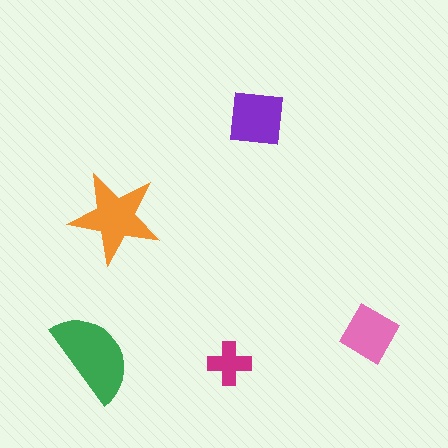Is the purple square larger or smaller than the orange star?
Smaller.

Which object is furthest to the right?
The pink diamond is rightmost.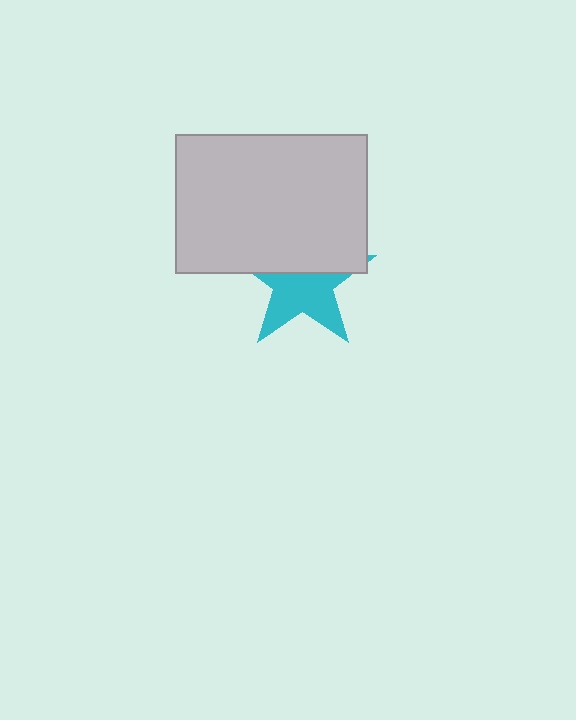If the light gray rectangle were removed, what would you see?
You would see the complete cyan star.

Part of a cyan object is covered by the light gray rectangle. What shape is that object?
It is a star.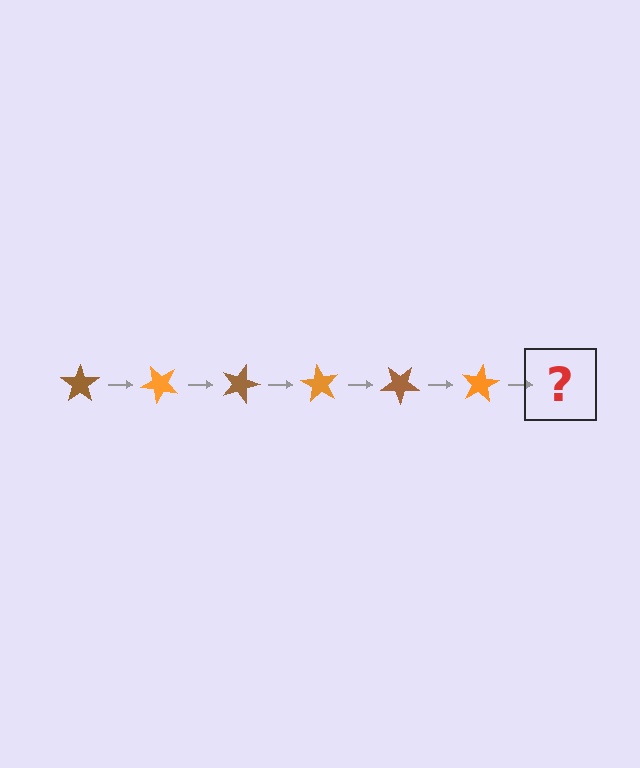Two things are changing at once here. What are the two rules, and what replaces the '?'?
The two rules are that it rotates 45 degrees each step and the color cycles through brown and orange. The '?' should be a brown star, rotated 270 degrees from the start.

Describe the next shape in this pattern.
It should be a brown star, rotated 270 degrees from the start.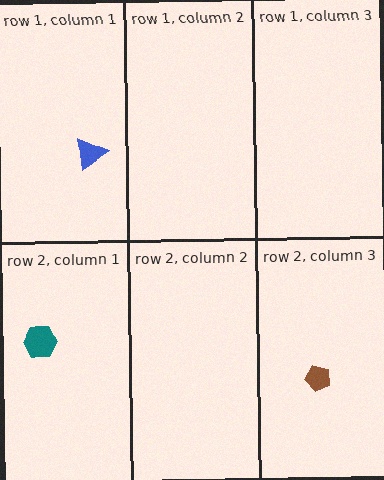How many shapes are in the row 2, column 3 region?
1.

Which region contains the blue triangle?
The row 1, column 1 region.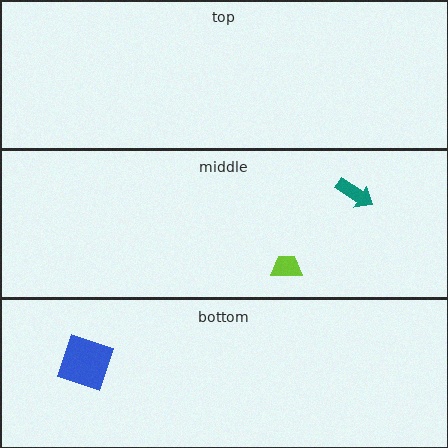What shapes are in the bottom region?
The blue square.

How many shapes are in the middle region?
2.